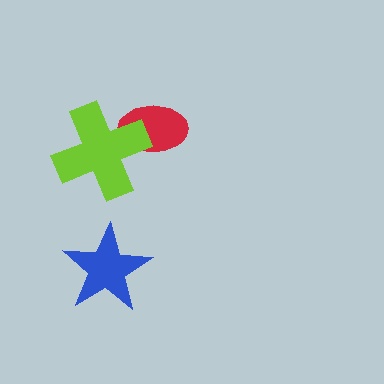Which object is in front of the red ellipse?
The lime cross is in front of the red ellipse.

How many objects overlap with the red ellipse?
1 object overlaps with the red ellipse.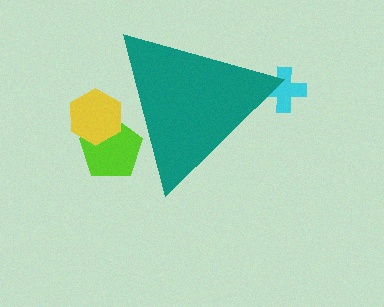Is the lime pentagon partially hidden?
Yes, the lime pentagon is partially hidden behind the teal triangle.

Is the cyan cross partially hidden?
Yes, the cyan cross is partially hidden behind the teal triangle.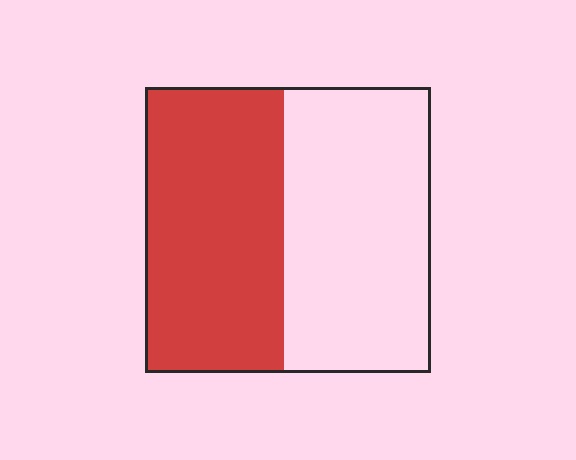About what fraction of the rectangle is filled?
About one half (1/2).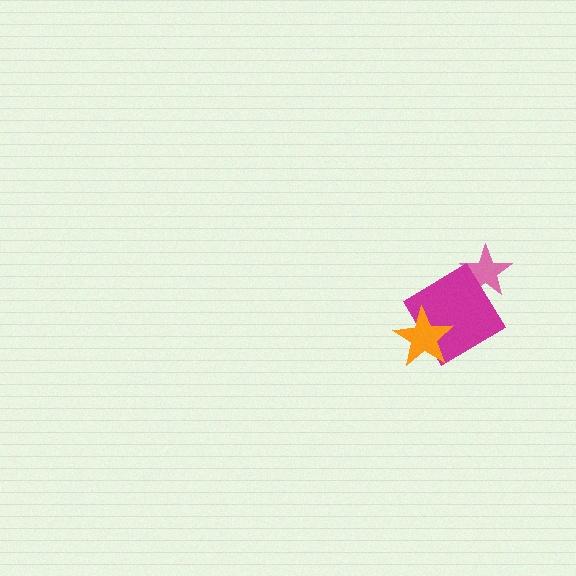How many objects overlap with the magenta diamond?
2 objects overlap with the magenta diamond.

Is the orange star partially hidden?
No, no other shape covers it.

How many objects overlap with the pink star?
1 object overlaps with the pink star.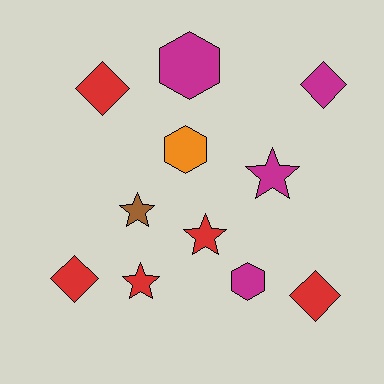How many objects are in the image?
There are 11 objects.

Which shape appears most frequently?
Star, with 4 objects.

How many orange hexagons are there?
There is 1 orange hexagon.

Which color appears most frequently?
Red, with 5 objects.